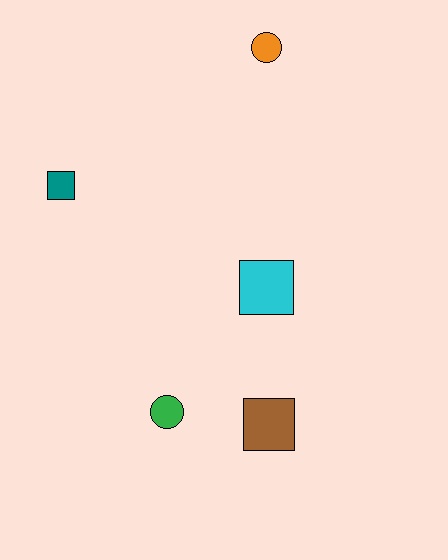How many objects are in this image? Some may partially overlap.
There are 5 objects.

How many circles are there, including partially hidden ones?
There are 2 circles.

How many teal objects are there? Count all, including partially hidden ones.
There is 1 teal object.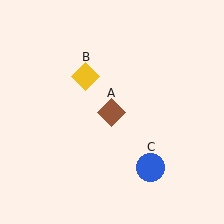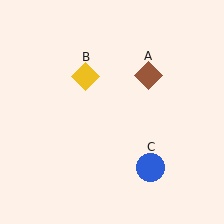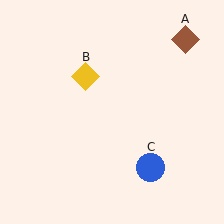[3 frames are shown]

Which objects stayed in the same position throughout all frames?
Yellow diamond (object B) and blue circle (object C) remained stationary.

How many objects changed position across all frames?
1 object changed position: brown diamond (object A).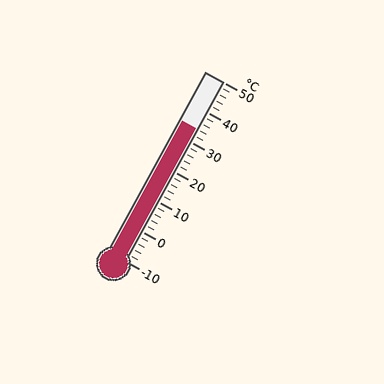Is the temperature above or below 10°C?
The temperature is above 10°C.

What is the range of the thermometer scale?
The thermometer scale ranges from -10°C to 50°C.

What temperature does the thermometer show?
The thermometer shows approximately 34°C.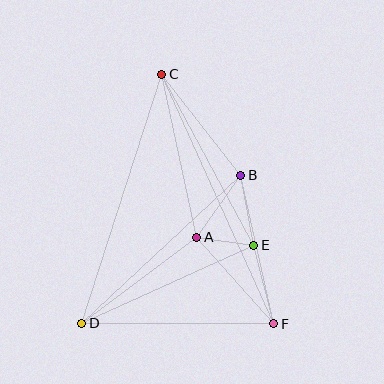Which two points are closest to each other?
Points A and E are closest to each other.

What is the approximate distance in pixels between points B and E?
The distance between B and E is approximately 71 pixels.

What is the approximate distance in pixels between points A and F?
The distance between A and F is approximately 116 pixels.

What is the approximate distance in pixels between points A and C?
The distance between A and C is approximately 167 pixels.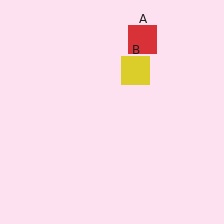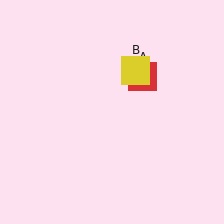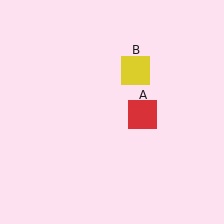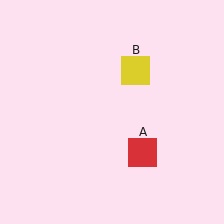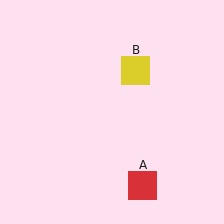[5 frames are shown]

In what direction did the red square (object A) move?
The red square (object A) moved down.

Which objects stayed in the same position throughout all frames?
Yellow square (object B) remained stationary.